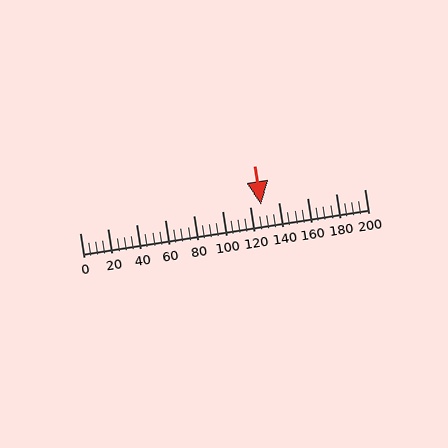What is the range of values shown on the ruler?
The ruler shows values from 0 to 200.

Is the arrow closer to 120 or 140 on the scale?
The arrow is closer to 120.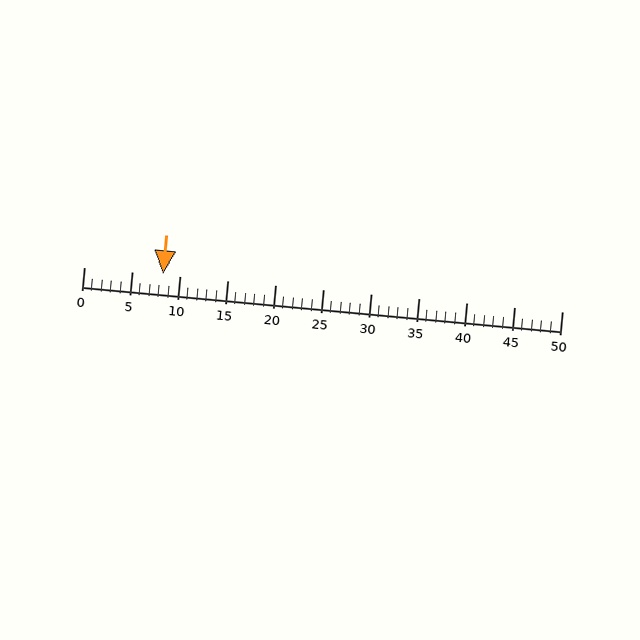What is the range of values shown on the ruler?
The ruler shows values from 0 to 50.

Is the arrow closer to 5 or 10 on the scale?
The arrow is closer to 10.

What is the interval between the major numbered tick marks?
The major tick marks are spaced 5 units apart.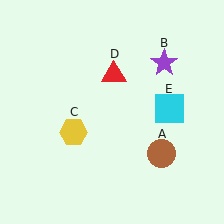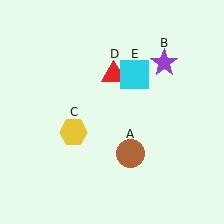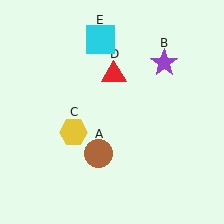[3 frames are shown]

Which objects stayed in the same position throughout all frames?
Purple star (object B) and yellow hexagon (object C) and red triangle (object D) remained stationary.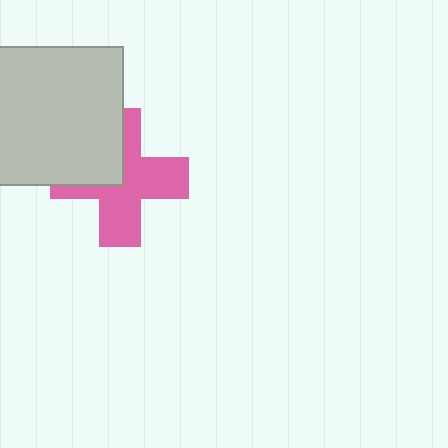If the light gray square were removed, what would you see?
You would see the complete pink cross.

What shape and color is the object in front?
The object in front is a light gray square.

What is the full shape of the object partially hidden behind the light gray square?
The partially hidden object is a pink cross.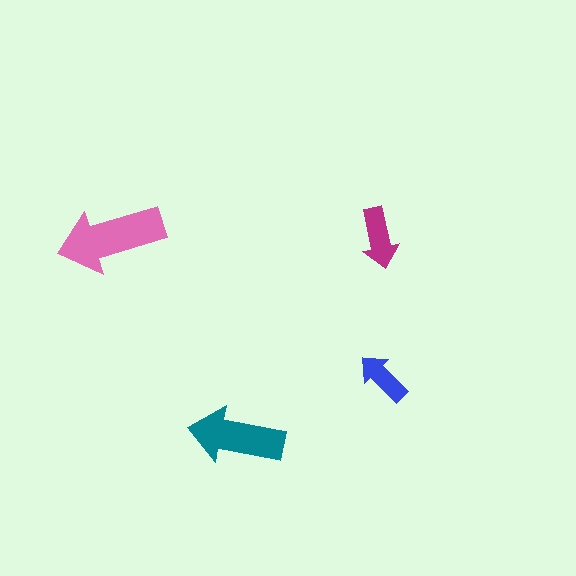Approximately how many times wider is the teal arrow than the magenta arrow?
About 1.5 times wider.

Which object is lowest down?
The teal arrow is bottommost.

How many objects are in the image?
There are 4 objects in the image.